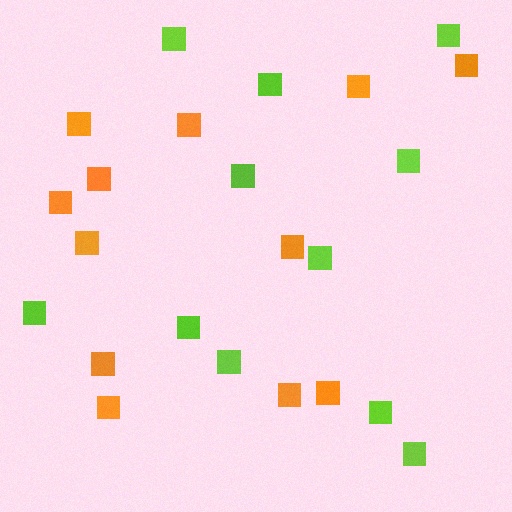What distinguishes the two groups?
There are 2 groups: one group of lime squares (11) and one group of orange squares (12).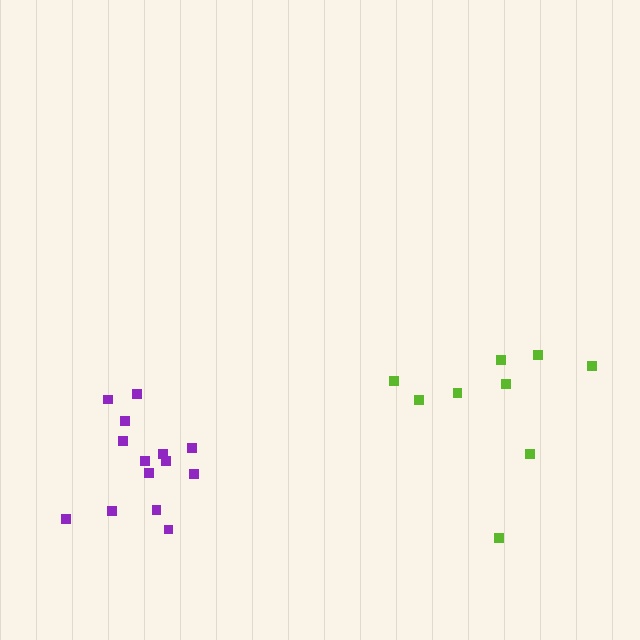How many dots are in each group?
Group 1: 9 dots, Group 2: 14 dots (23 total).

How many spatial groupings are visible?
There are 2 spatial groupings.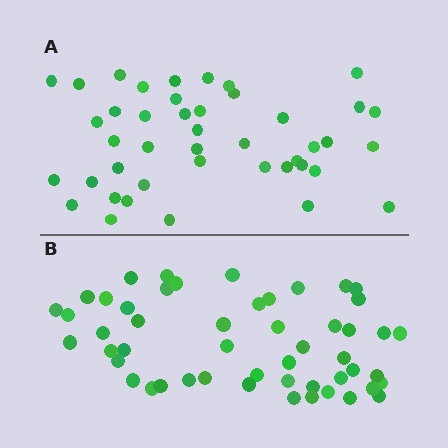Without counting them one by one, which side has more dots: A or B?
Region B (the bottom region) has more dots.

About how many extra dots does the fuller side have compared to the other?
Region B has roughly 8 or so more dots than region A.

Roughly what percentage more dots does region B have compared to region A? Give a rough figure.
About 20% more.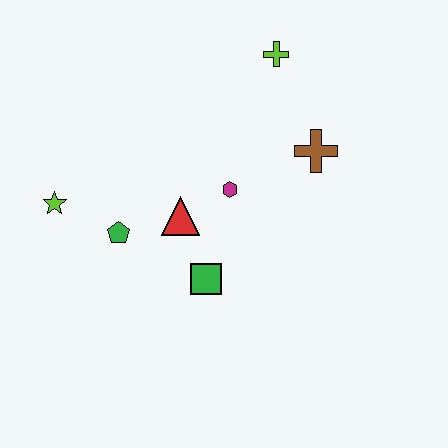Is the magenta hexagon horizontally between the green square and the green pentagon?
No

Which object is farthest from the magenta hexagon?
The lime star is farthest from the magenta hexagon.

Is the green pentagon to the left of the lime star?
No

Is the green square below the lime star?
Yes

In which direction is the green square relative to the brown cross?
The green square is below the brown cross.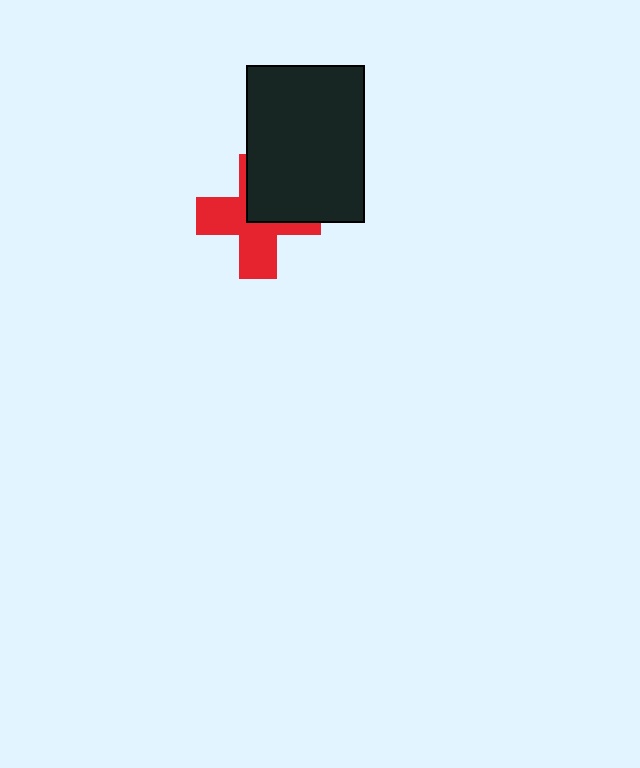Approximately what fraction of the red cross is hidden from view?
Roughly 42% of the red cross is hidden behind the black rectangle.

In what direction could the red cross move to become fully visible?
The red cross could move toward the lower-left. That would shift it out from behind the black rectangle entirely.